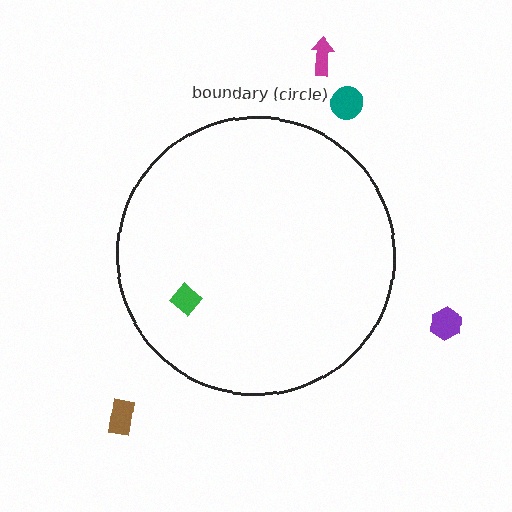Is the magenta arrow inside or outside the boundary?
Outside.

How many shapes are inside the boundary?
1 inside, 4 outside.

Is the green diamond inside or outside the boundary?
Inside.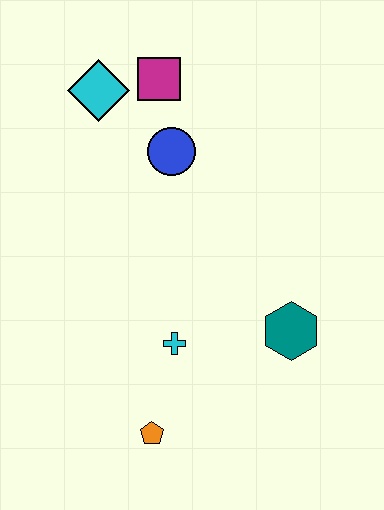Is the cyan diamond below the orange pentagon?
No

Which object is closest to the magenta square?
The cyan diamond is closest to the magenta square.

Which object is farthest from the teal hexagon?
The cyan diamond is farthest from the teal hexagon.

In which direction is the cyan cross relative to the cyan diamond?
The cyan cross is below the cyan diamond.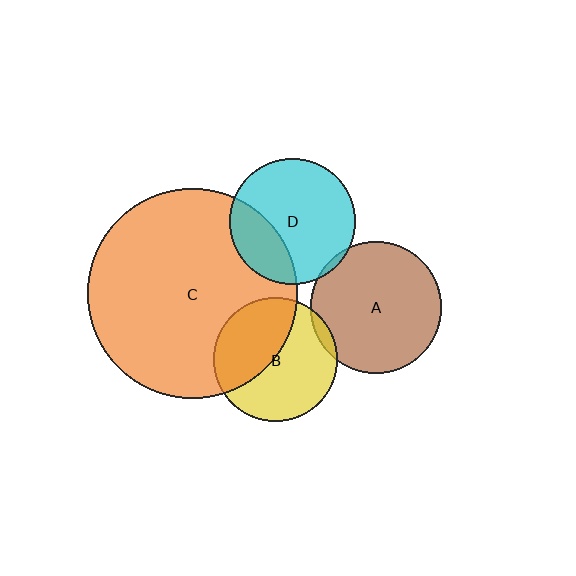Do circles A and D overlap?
Yes.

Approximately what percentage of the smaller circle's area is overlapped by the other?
Approximately 5%.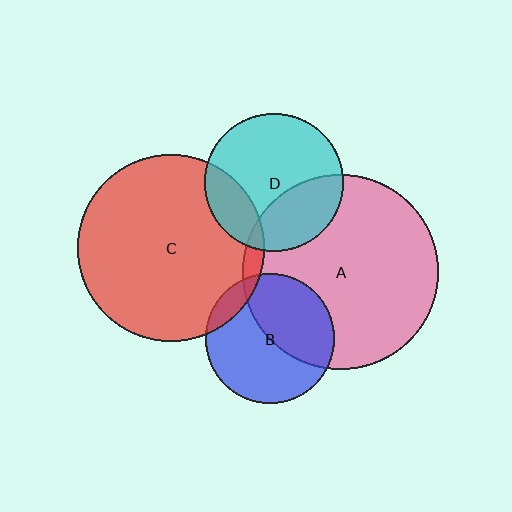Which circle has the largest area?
Circle A (pink).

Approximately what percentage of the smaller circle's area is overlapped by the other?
Approximately 45%.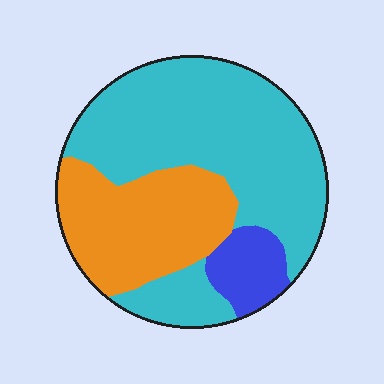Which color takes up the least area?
Blue, at roughly 10%.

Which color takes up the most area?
Cyan, at roughly 60%.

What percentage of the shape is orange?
Orange covers roughly 30% of the shape.